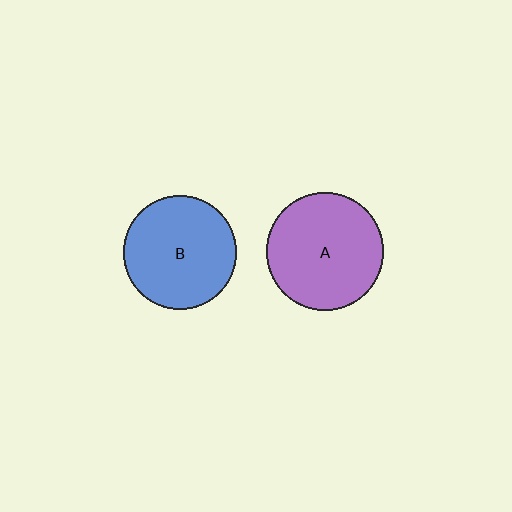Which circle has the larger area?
Circle A (purple).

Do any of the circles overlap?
No, none of the circles overlap.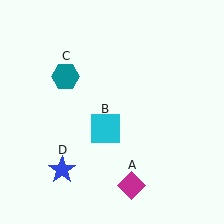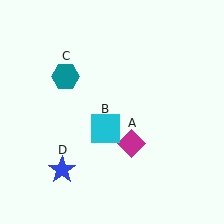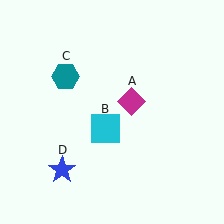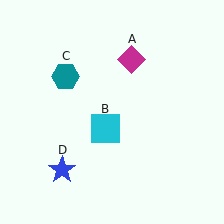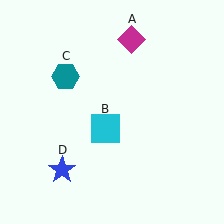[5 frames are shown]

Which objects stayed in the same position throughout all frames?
Cyan square (object B) and teal hexagon (object C) and blue star (object D) remained stationary.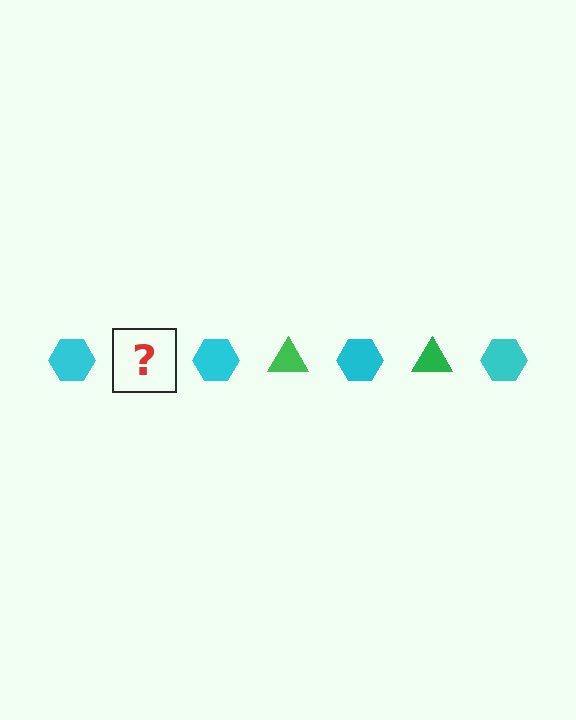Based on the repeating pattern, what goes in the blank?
The blank should be a green triangle.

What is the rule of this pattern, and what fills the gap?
The rule is that the pattern alternates between cyan hexagon and green triangle. The gap should be filled with a green triangle.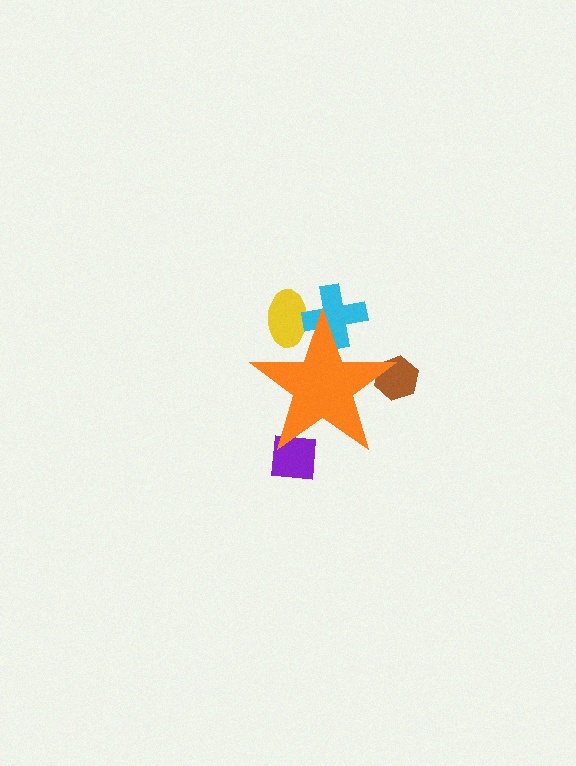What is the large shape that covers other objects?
An orange star.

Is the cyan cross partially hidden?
Yes, the cyan cross is partially hidden behind the orange star.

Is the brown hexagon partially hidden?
Yes, the brown hexagon is partially hidden behind the orange star.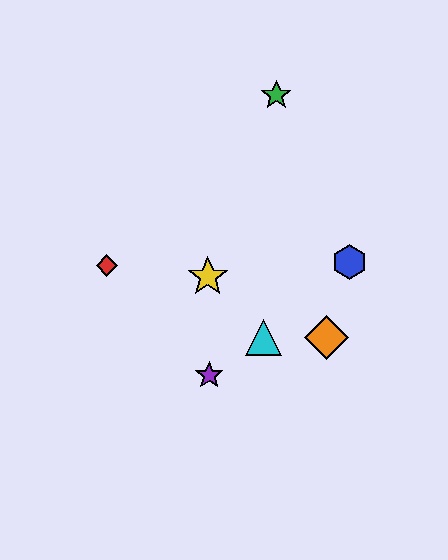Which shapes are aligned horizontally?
The orange diamond, the cyan triangle are aligned horizontally.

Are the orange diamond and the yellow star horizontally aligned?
No, the orange diamond is at y≈337 and the yellow star is at y≈276.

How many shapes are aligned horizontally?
2 shapes (the orange diamond, the cyan triangle) are aligned horizontally.